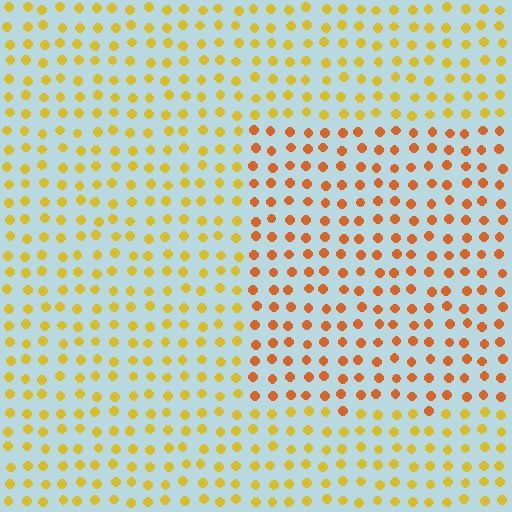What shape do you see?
I see a rectangle.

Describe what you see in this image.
The image is filled with small yellow elements in a uniform arrangement. A rectangle-shaped region is visible where the elements are tinted to a slightly different hue, forming a subtle color boundary.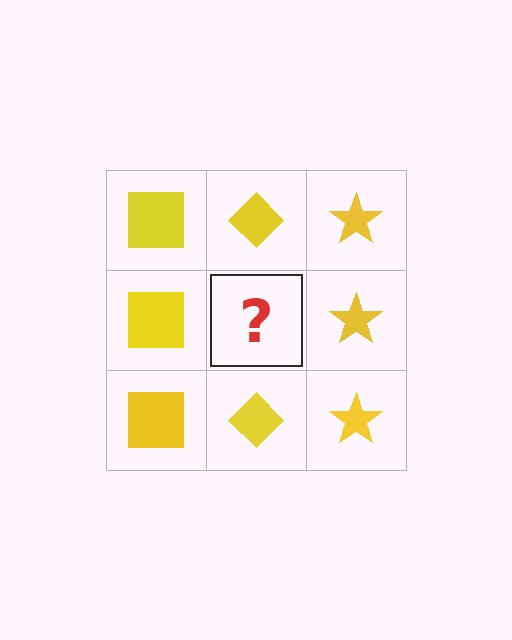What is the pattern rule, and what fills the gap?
The rule is that each column has a consistent shape. The gap should be filled with a yellow diamond.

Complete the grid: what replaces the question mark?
The question mark should be replaced with a yellow diamond.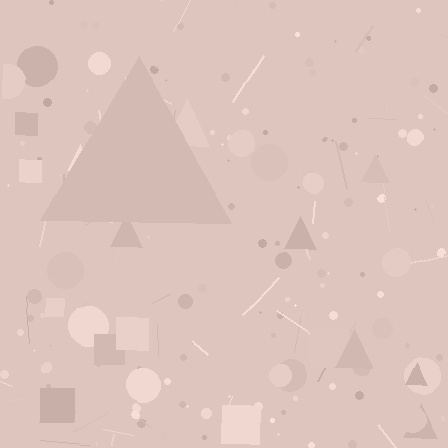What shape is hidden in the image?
A triangle is hidden in the image.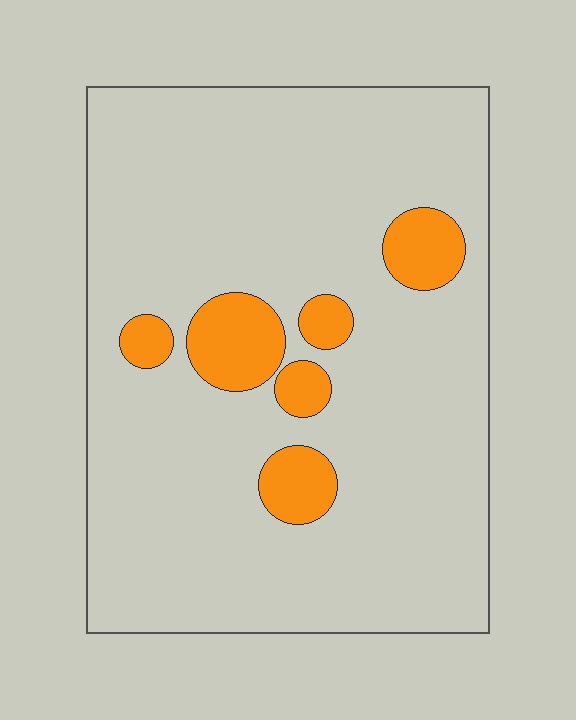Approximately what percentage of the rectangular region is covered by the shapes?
Approximately 10%.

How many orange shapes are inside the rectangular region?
6.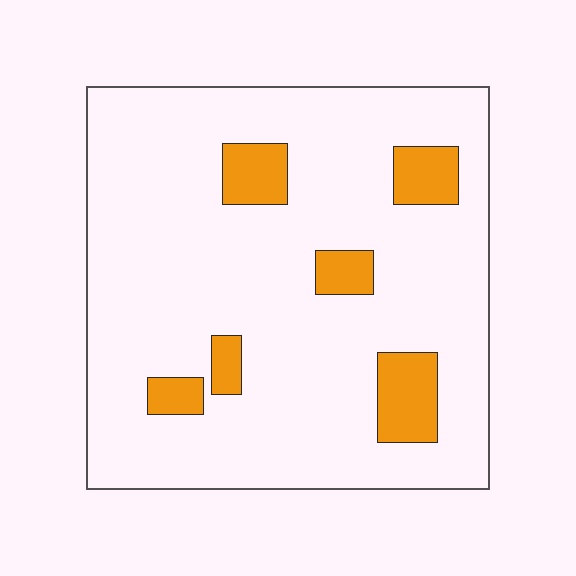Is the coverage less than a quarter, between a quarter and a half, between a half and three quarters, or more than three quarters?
Less than a quarter.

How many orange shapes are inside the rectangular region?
6.